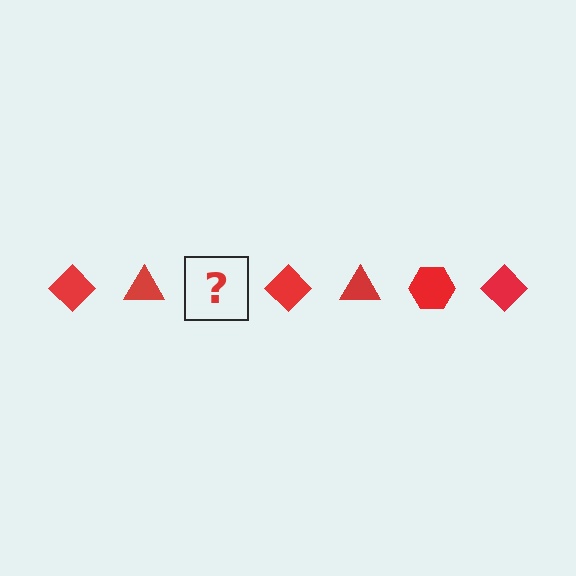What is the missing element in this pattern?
The missing element is a red hexagon.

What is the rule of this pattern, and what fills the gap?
The rule is that the pattern cycles through diamond, triangle, hexagon shapes in red. The gap should be filled with a red hexagon.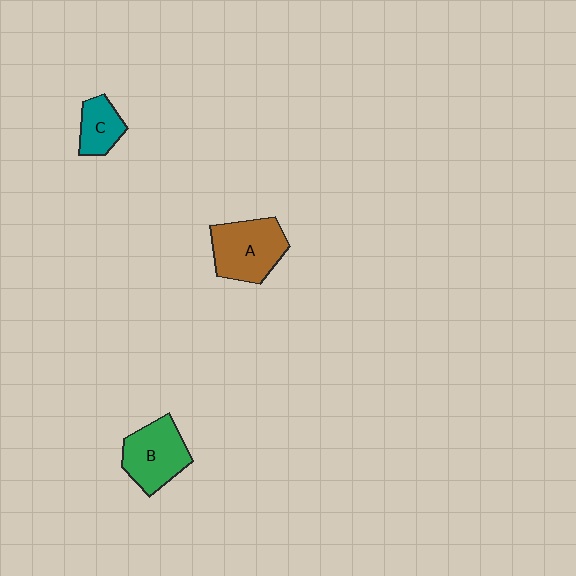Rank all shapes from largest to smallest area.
From largest to smallest: A (brown), B (green), C (teal).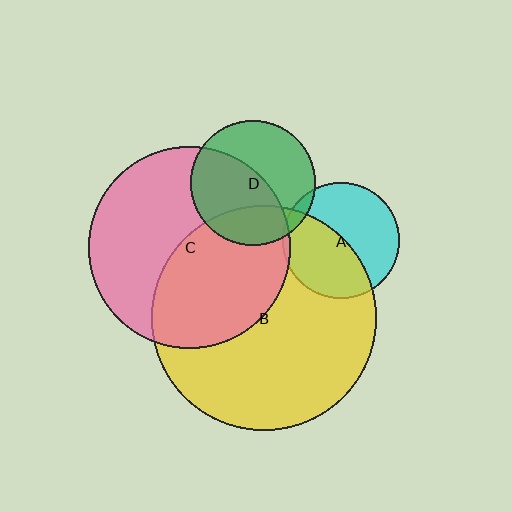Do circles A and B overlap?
Yes.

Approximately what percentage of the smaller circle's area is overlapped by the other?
Approximately 50%.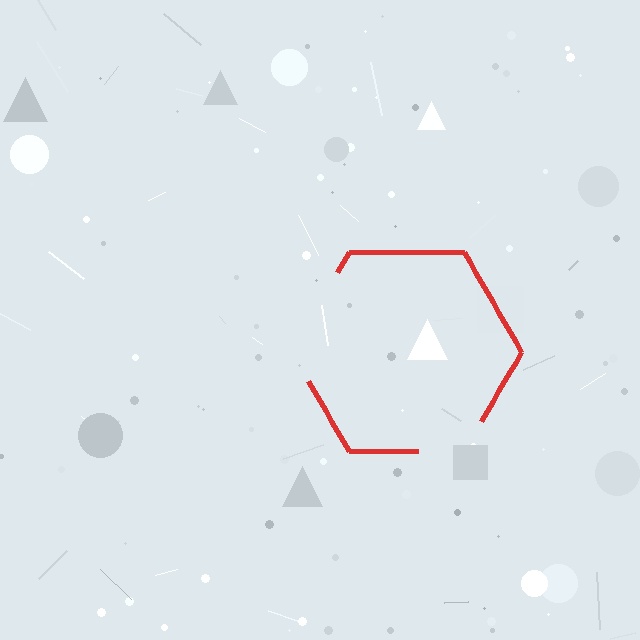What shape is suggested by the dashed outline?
The dashed outline suggests a hexagon.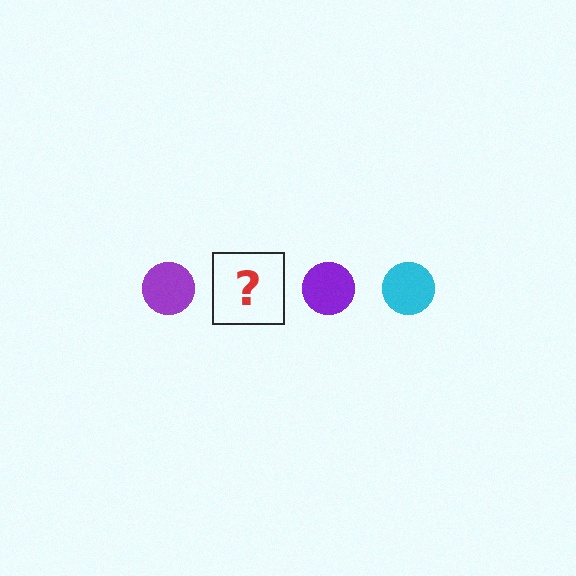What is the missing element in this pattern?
The missing element is a cyan circle.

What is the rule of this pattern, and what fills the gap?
The rule is that the pattern cycles through purple, cyan circles. The gap should be filled with a cyan circle.